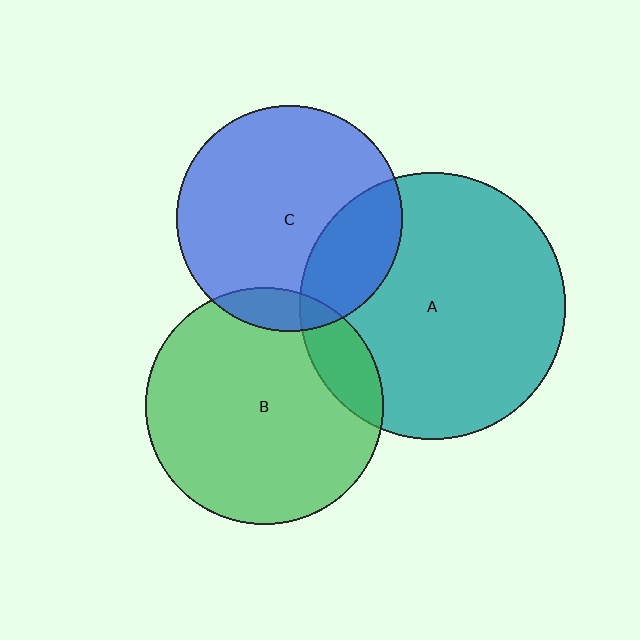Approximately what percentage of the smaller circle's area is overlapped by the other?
Approximately 10%.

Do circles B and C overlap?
Yes.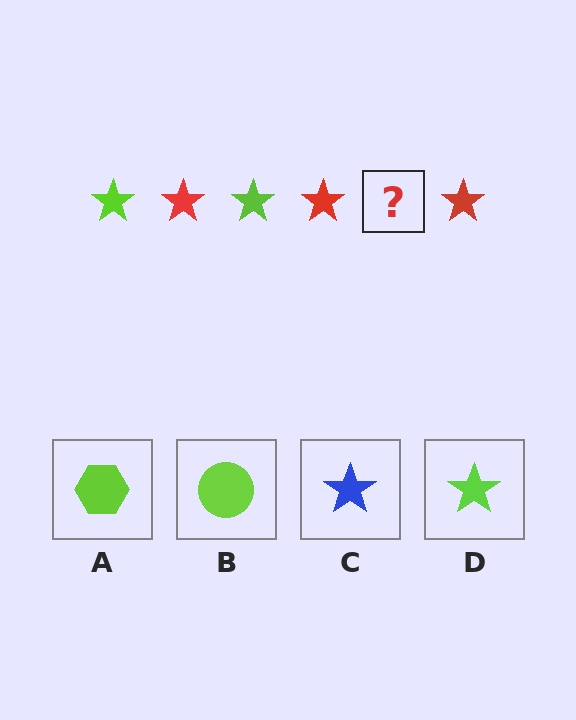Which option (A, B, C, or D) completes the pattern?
D.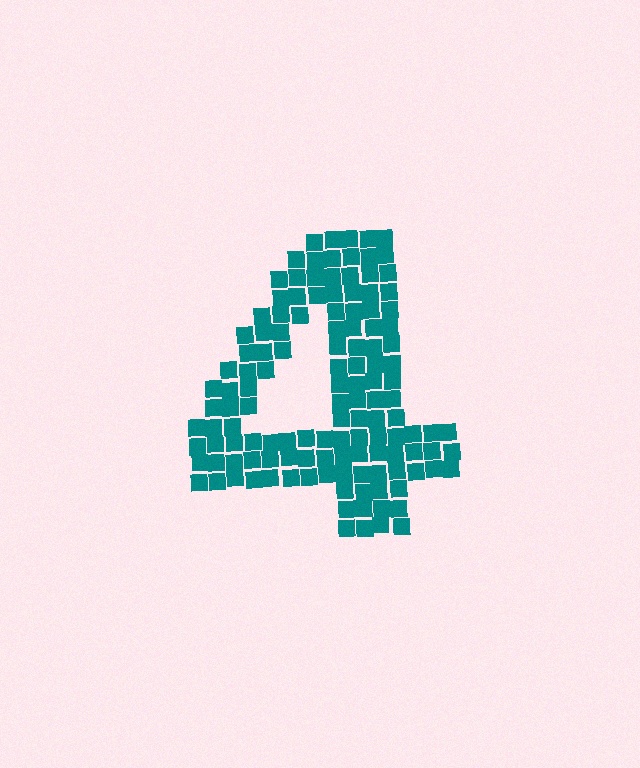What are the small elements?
The small elements are squares.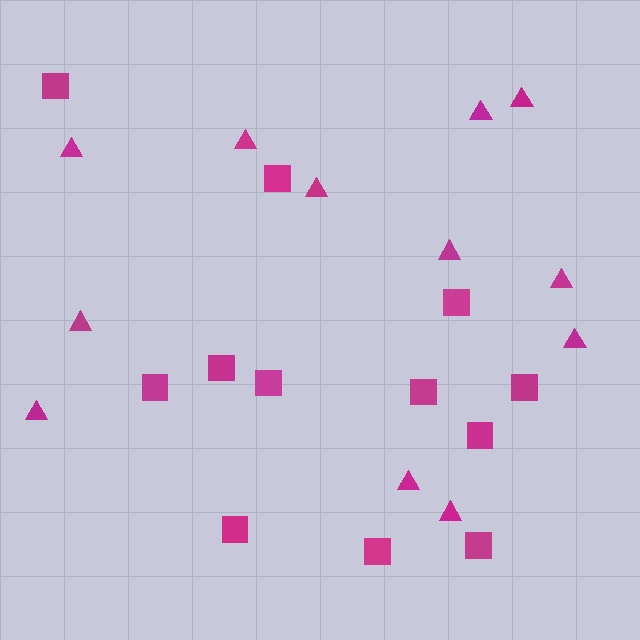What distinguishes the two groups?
There are 2 groups: one group of squares (12) and one group of triangles (12).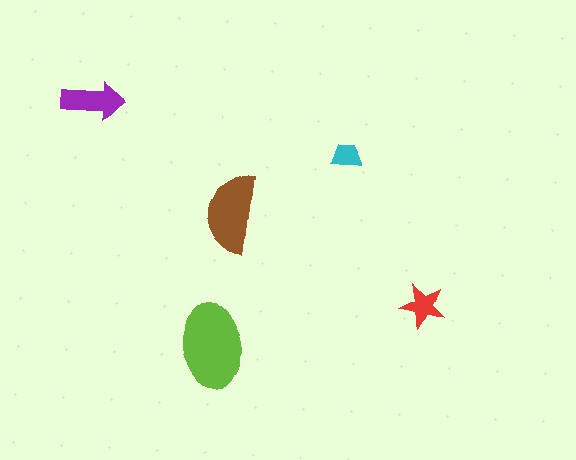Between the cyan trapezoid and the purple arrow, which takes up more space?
The purple arrow.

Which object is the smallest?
The cyan trapezoid.